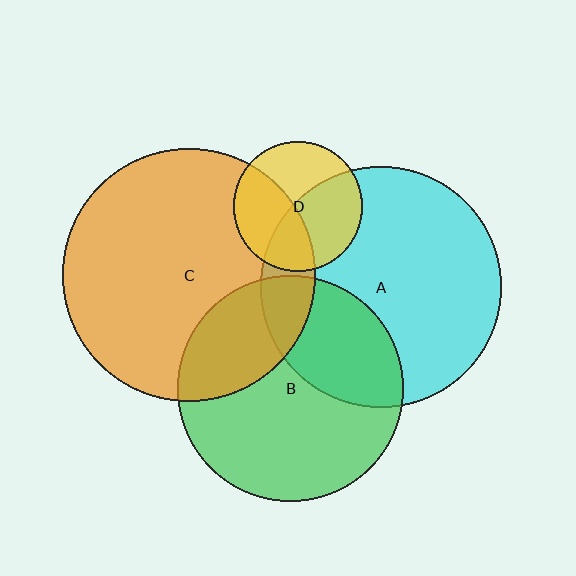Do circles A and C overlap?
Yes.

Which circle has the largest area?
Circle C (orange).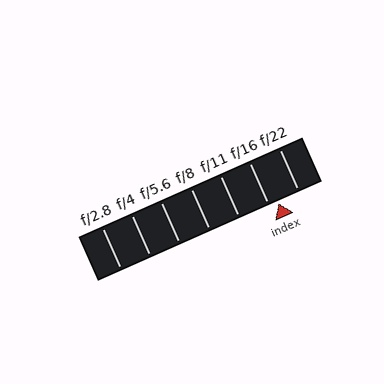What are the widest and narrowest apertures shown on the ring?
The widest aperture shown is f/2.8 and the narrowest is f/22.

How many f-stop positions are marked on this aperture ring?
There are 7 f-stop positions marked.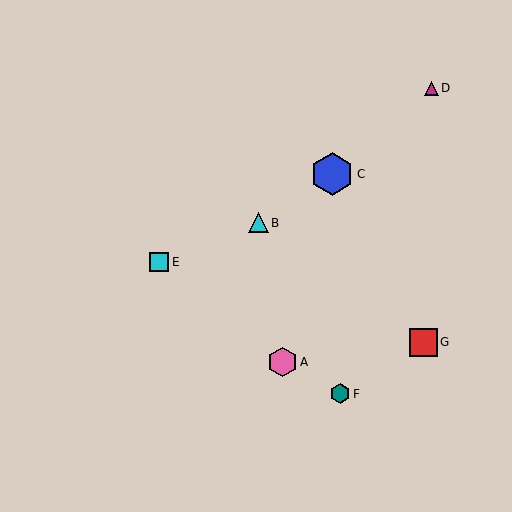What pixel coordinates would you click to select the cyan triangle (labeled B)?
Click at (258, 223) to select the cyan triangle B.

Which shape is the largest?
The blue hexagon (labeled C) is the largest.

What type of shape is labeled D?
Shape D is a magenta triangle.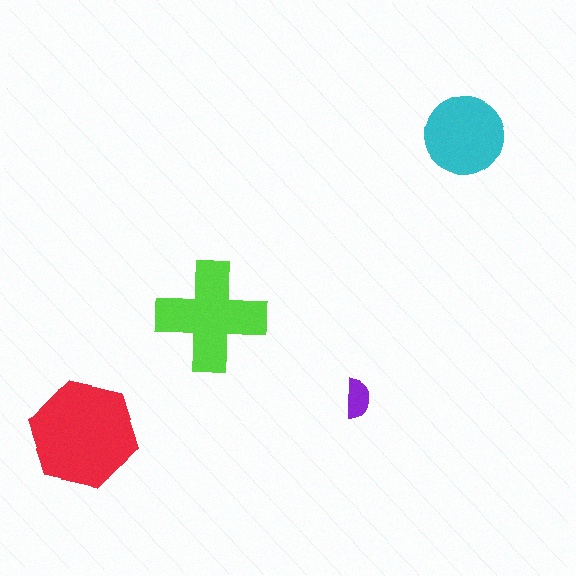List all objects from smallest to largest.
The purple semicircle, the cyan circle, the lime cross, the red hexagon.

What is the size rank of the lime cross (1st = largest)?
2nd.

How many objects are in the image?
There are 4 objects in the image.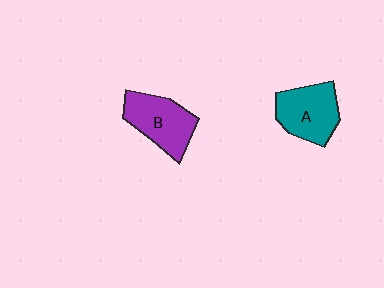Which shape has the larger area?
Shape B (purple).